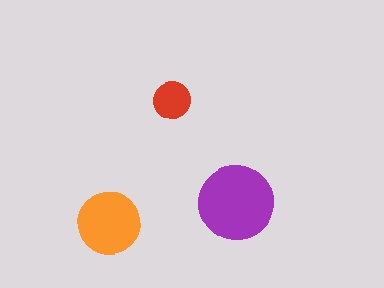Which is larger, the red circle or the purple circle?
The purple one.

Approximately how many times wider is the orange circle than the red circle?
About 1.5 times wider.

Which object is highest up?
The red circle is topmost.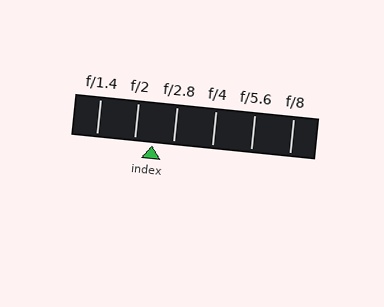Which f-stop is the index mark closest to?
The index mark is closest to f/2.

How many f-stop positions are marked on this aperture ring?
There are 6 f-stop positions marked.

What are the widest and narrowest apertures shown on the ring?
The widest aperture shown is f/1.4 and the narrowest is f/8.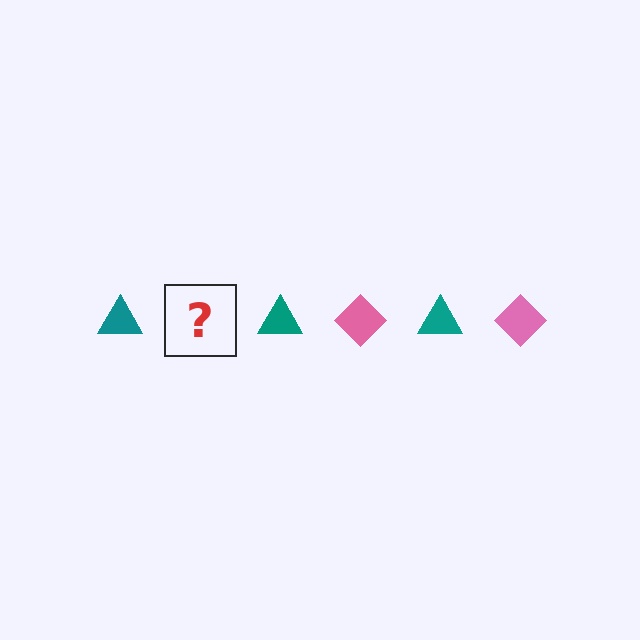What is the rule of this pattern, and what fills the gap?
The rule is that the pattern alternates between teal triangle and pink diamond. The gap should be filled with a pink diamond.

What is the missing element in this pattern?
The missing element is a pink diamond.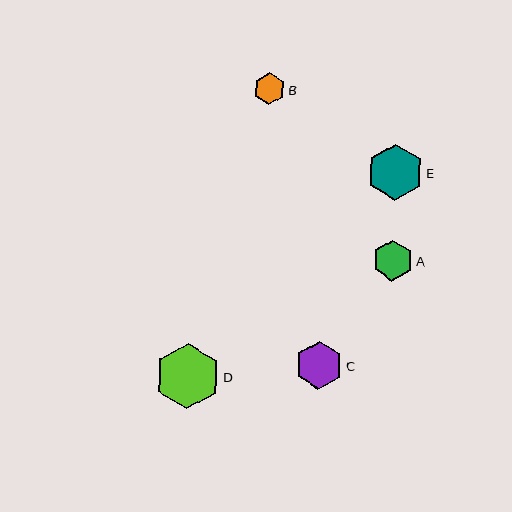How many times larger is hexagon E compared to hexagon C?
Hexagon E is approximately 1.2 times the size of hexagon C.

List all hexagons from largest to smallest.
From largest to smallest: D, E, C, A, B.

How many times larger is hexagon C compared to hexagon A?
Hexagon C is approximately 1.2 times the size of hexagon A.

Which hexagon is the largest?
Hexagon D is the largest with a size of approximately 65 pixels.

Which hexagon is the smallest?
Hexagon B is the smallest with a size of approximately 32 pixels.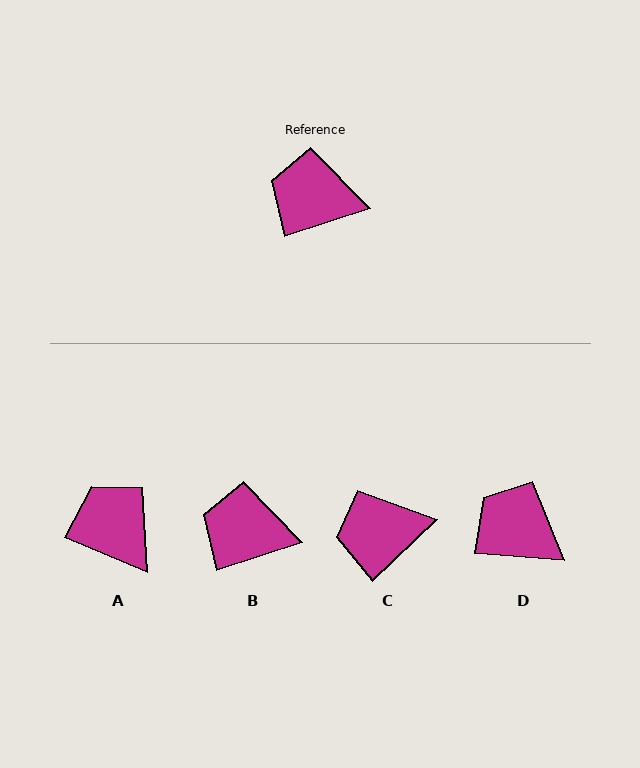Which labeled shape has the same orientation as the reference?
B.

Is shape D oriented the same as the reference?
No, it is off by about 22 degrees.